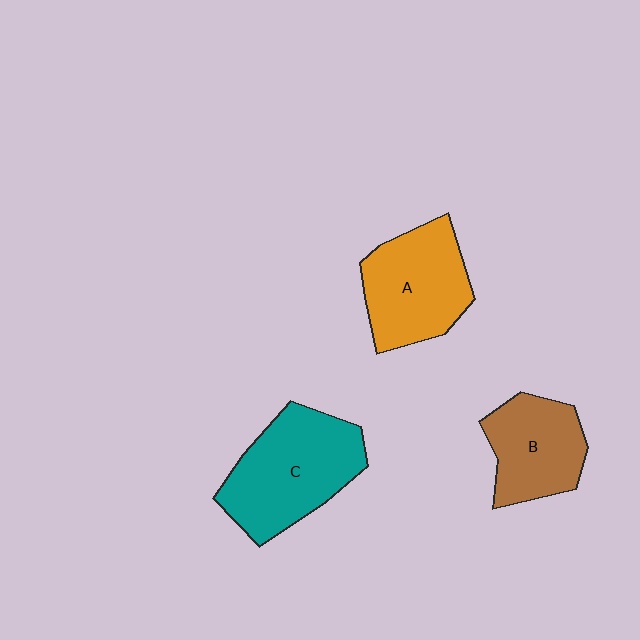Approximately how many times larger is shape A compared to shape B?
Approximately 1.2 times.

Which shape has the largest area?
Shape C (teal).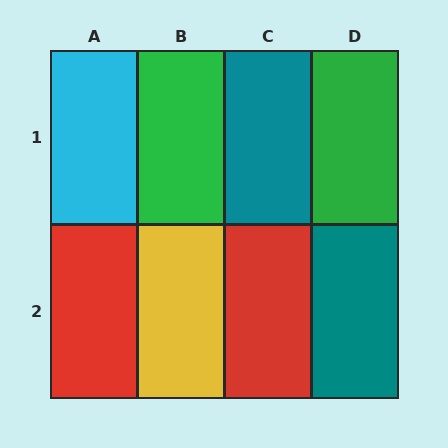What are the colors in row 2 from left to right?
Red, yellow, red, teal.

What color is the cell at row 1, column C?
Teal.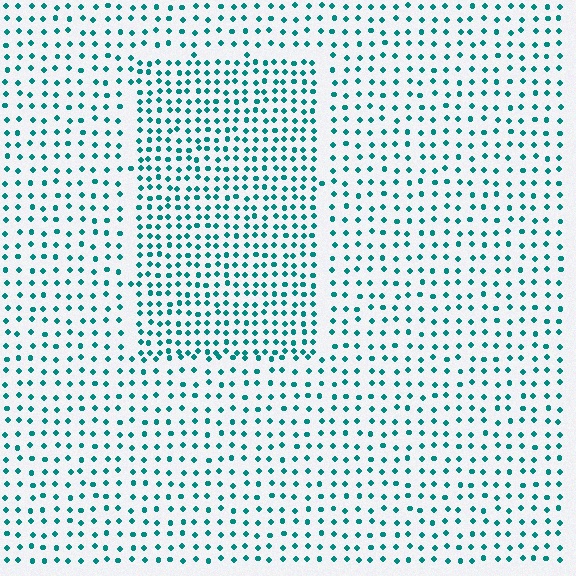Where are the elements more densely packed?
The elements are more densely packed inside the rectangle boundary.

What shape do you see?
I see a rectangle.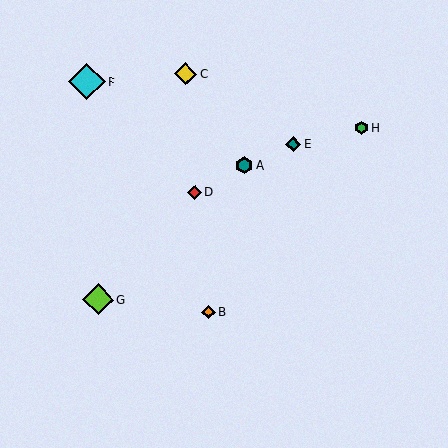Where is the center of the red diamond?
The center of the red diamond is at (195, 192).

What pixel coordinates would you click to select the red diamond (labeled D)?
Click at (195, 192) to select the red diamond D.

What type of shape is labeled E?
Shape E is a teal diamond.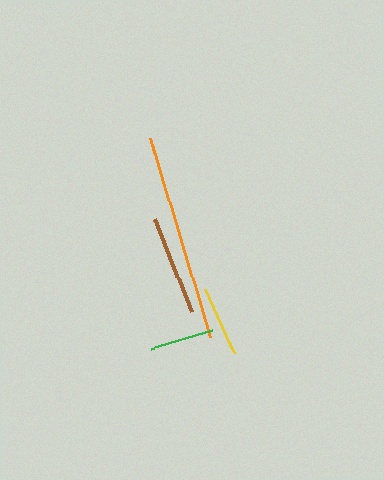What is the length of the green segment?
The green segment is approximately 63 pixels long.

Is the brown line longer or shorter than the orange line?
The orange line is longer than the brown line.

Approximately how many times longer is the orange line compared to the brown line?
The orange line is approximately 2.1 times the length of the brown line.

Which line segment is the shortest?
The green line is the shortest at approximately 63 pixels.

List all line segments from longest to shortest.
From longest to shortest: orange, brown, yellow, green.